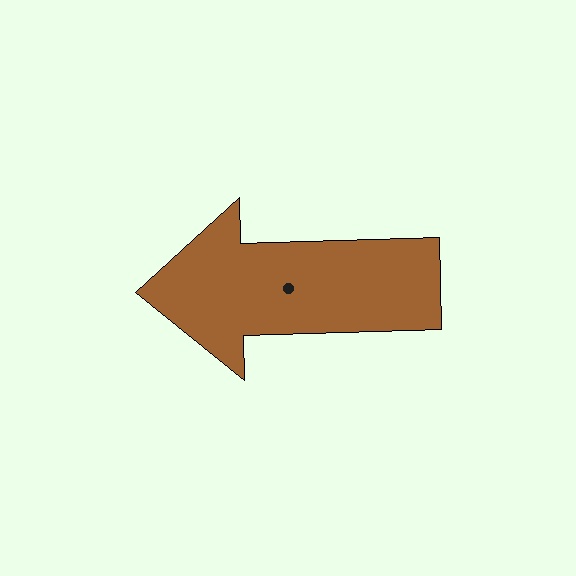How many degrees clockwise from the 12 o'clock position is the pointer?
Approximately 268 degrees.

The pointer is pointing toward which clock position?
Roughly 9 o'clock.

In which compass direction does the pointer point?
West.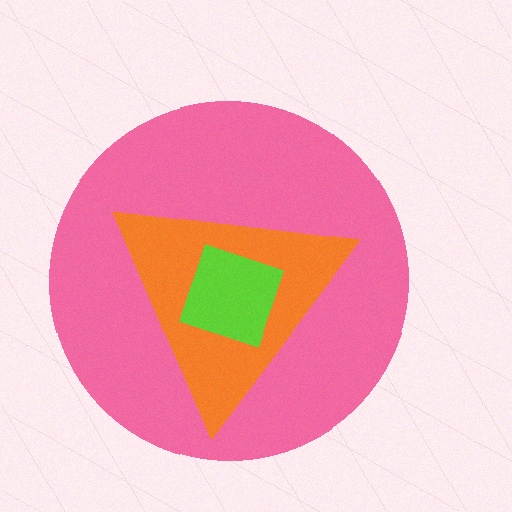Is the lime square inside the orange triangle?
Yes.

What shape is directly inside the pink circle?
The orange triangle.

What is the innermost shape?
The lime square.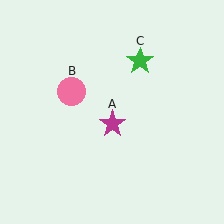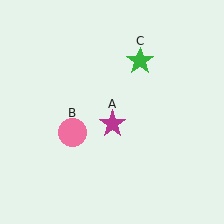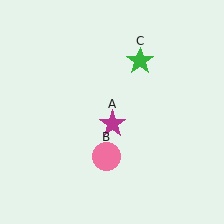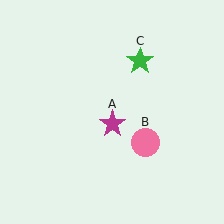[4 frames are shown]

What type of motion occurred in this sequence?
The pink circle (object B) rotated counterclockwise around the center of the scene.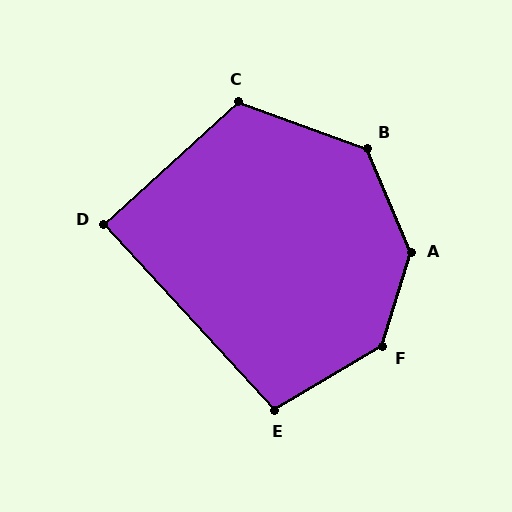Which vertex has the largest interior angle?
A, at approximately 140 degrees.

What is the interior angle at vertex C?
Approximately 118 degrees (obtuse).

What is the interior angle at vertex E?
Approximately 102 degrees (obtuse).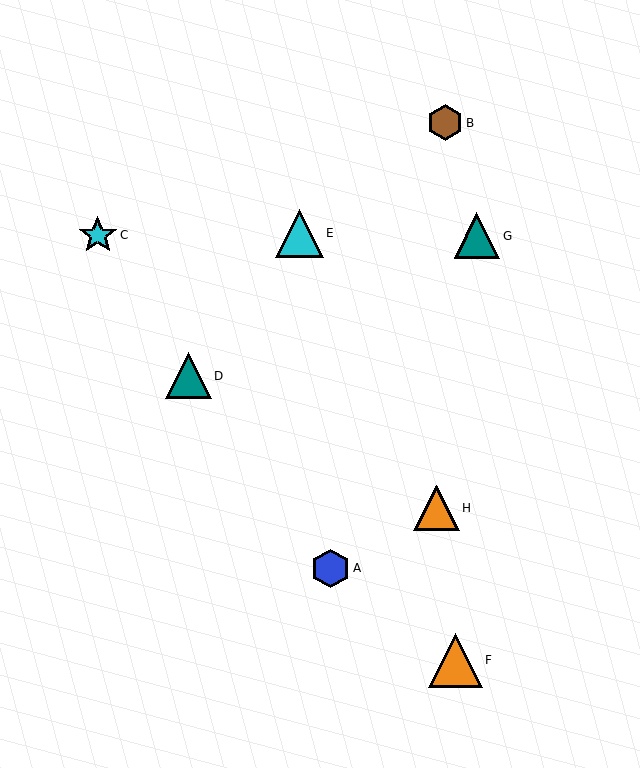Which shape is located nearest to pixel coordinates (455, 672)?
The orange triangle (labeled F) at (455, 660) is nearest to that location.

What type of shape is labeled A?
Shape A is a blue hexagon.